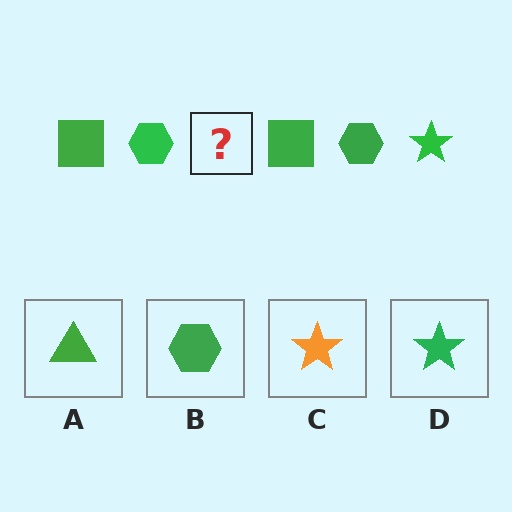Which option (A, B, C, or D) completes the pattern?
D.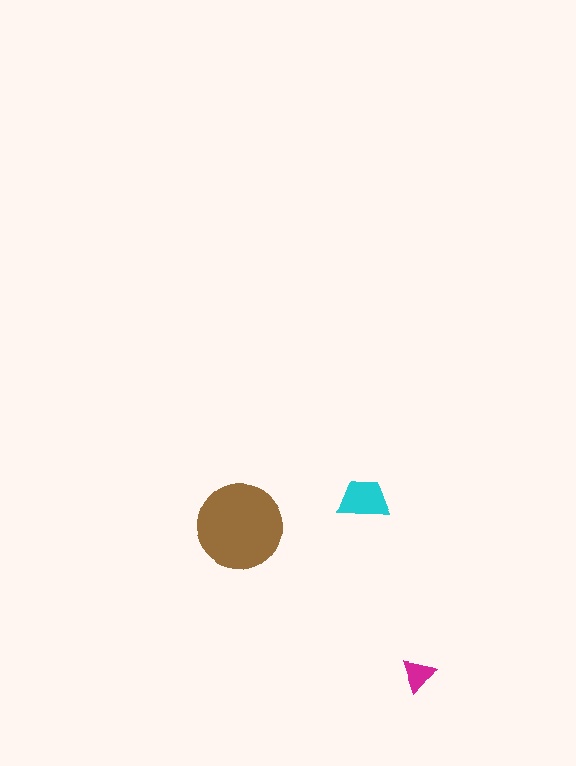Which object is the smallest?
The magenta triangle.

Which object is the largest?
The brown circle.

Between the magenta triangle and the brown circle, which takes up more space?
The brown circle.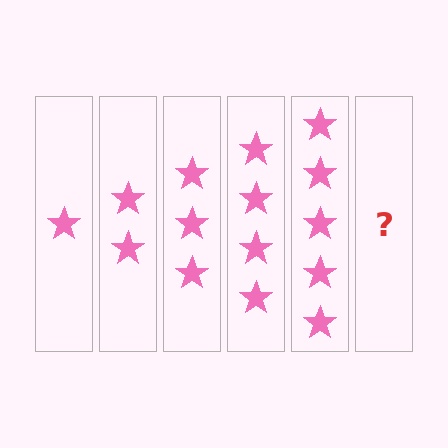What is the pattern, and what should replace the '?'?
The pattern is that each step adds one more star. The '?' should be 6 stars.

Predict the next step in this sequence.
The next step is 6 stars.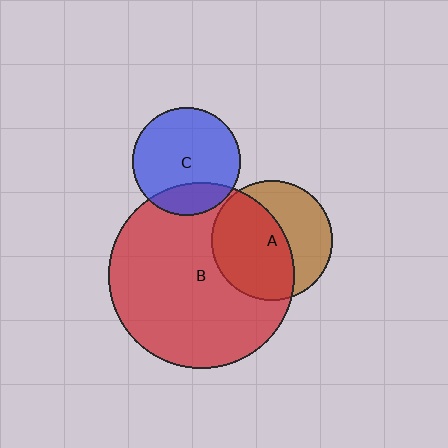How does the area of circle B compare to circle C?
Approximately 3.0 times.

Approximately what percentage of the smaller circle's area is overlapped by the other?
Approximately 20%.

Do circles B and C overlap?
Yes.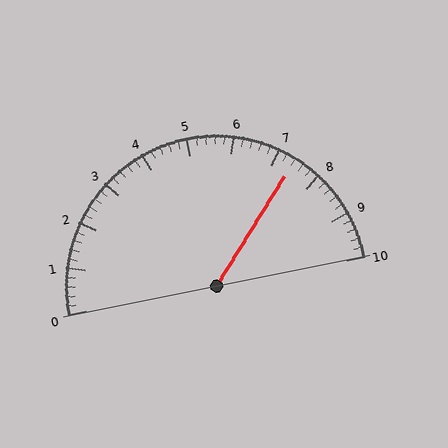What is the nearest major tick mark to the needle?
The nearest major tick mark is 7.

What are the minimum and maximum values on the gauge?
The gauge ranges from 0 to 10.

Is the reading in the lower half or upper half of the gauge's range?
The reading is in the upper half of the range (0 to 10).